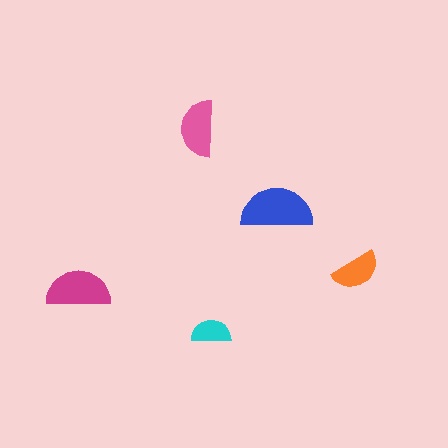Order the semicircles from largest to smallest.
the blue one, the magenta one, the pink one, the orange one, the cyan one.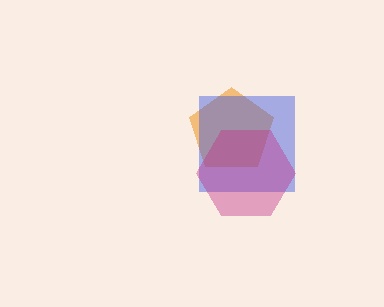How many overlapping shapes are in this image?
There are 3 overlapping shapes in the image.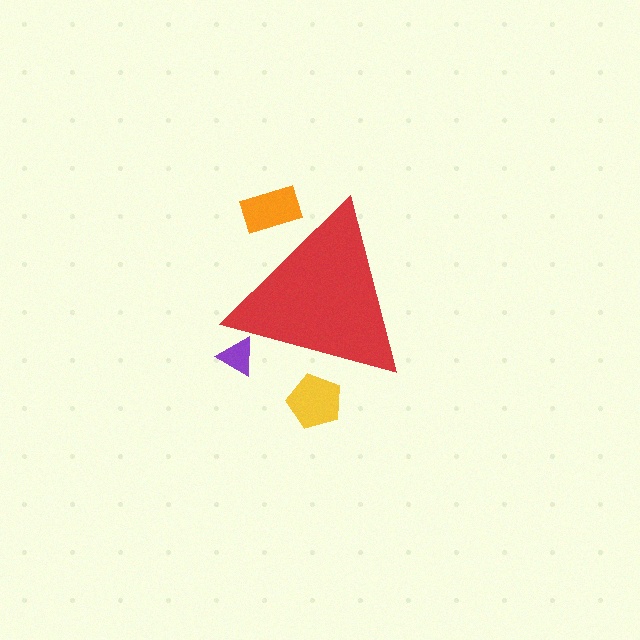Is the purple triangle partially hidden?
Yes, the purple triangle is partially hidden behind the red triangle.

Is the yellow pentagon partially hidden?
Yes, the yellow pentagon is partially hidden behind the red triangle.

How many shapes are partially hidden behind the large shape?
3 shapes are partially hidden.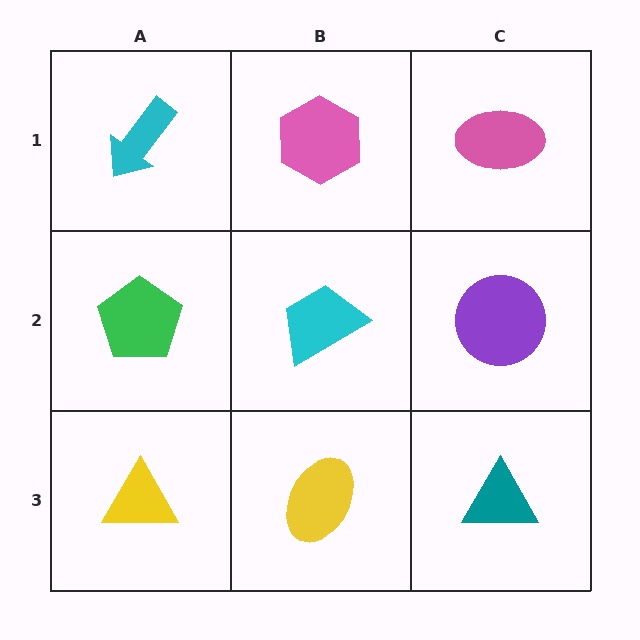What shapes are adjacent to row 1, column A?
A green pentagon (row 2, column A), a pink hexagon (row 1, column B).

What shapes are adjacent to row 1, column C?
A purple circle (row 2, column C), a pink hexagon (row 1, column B).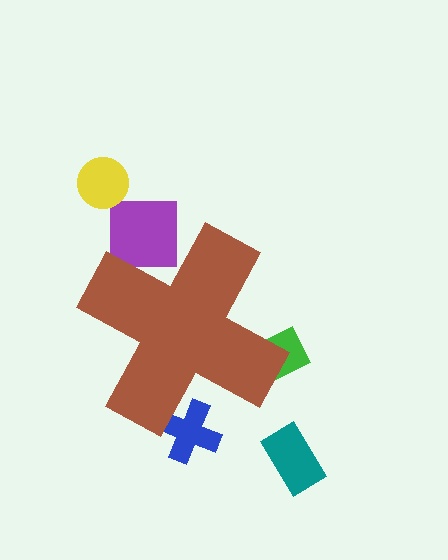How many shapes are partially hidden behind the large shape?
3 shapes are partially hidden.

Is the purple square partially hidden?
Yes, the purple square is partially hidden behind the brown cross.